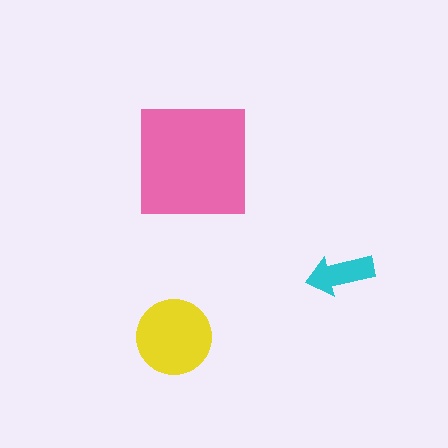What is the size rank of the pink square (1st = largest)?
1st.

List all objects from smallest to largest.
The cyan arrow, the yellow circle, the pink square.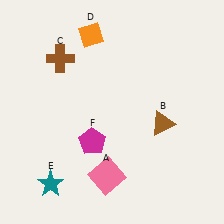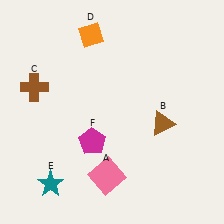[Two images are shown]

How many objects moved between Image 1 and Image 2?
1 object moved between the two images.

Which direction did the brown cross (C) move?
The brown cross (C) moved down.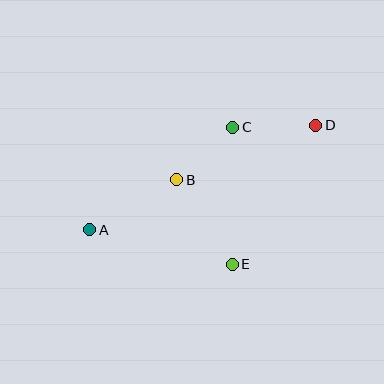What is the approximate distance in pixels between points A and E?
The distance between A and E is approximately 147 pixels.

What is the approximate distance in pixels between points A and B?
The distance between A and B is approximately 100 pixels.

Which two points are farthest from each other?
Points A and D are farthest from each other.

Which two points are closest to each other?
Points B and C are closest to each other.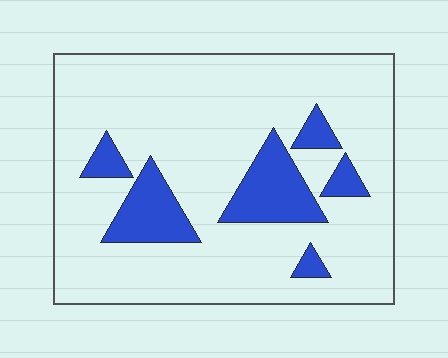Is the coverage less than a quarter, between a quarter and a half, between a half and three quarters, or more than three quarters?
Less than a quarter.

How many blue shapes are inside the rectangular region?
6.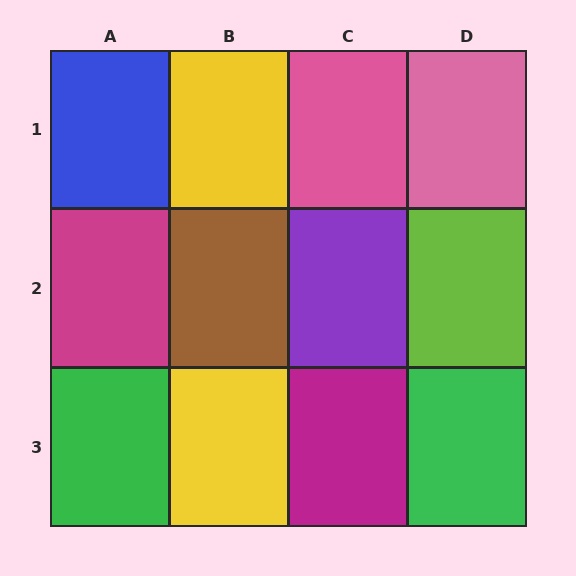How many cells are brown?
1 cell is brown.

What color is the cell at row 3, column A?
Green.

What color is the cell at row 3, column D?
Green.